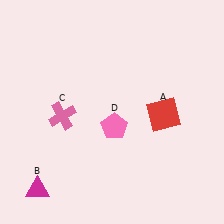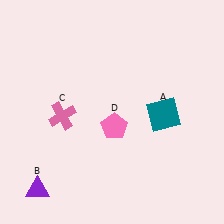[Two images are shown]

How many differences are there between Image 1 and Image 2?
There are 2 differences between the two images.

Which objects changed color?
A changed from red to teal. B changed from magenta to purple.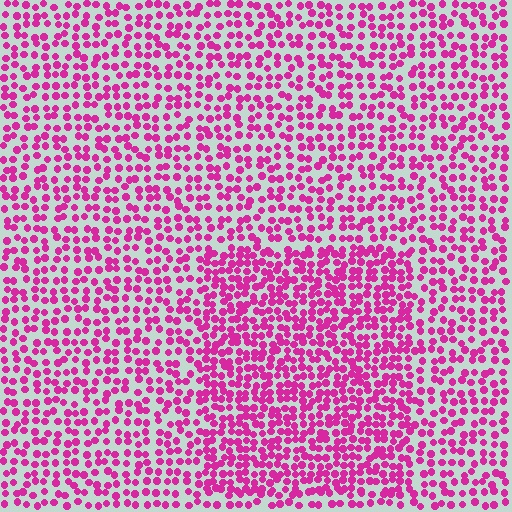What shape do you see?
I see a rectangle.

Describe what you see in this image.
The image contains small magenta elements arranged at two different densities. A rectangle-shaped region is visible where the elements are more densely packed than the surrounding area.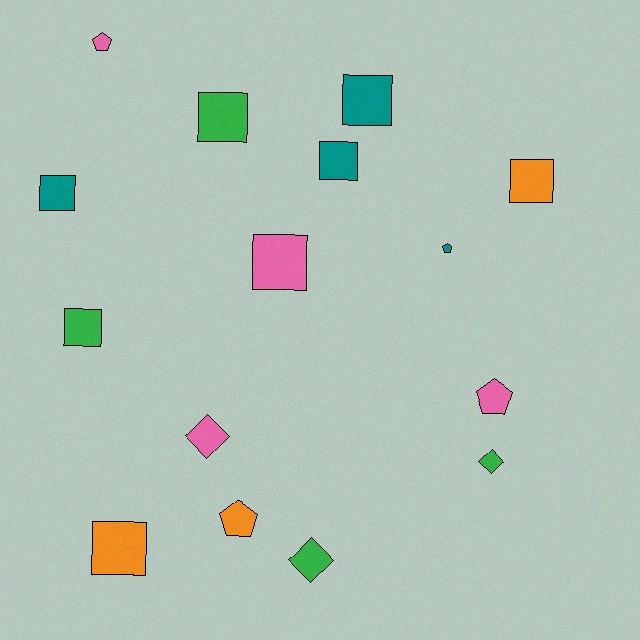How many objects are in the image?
There are 15 objects.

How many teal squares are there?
There are 3 teal squares.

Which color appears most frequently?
Pink, with 4 objects.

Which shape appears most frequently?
Square, with 8 objects.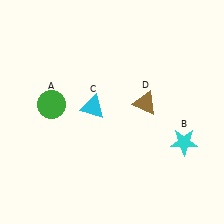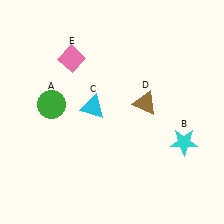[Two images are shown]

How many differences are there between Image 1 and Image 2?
There is 1 difference between the two images.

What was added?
A pink diamond (E) was added in Image 2.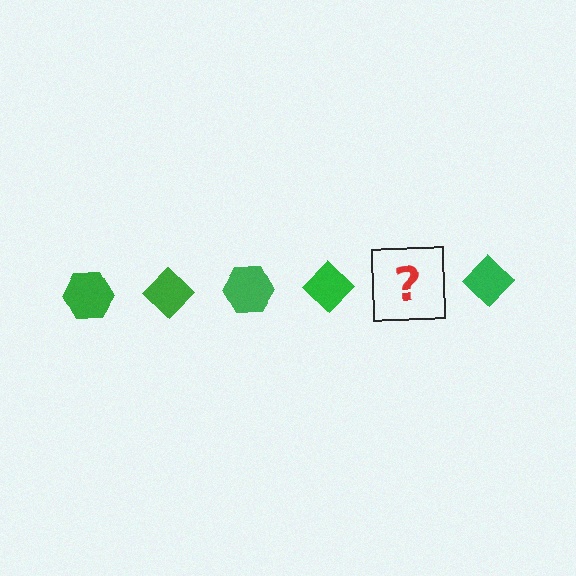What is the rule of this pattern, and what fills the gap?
The rule is that the pattern cycles through hexagon, diamond shapes in green. The gap should be filled with a green hexagon.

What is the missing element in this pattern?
The missing element is a green hexagon.